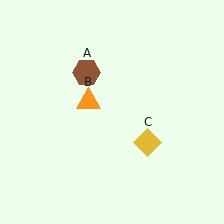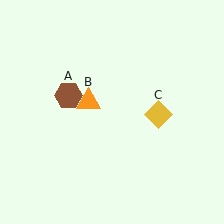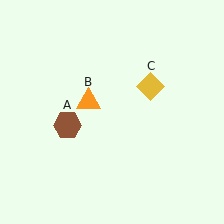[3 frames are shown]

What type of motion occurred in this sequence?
The brown hexagon (object A), yellow diamond (object C) rotated counterclockwise around the center of the scene.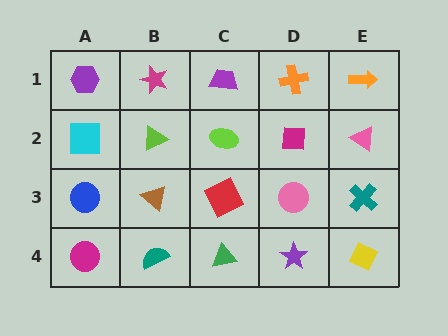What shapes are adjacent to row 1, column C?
A lime ellipse (row 2, column C), a magenta star (row 1, column B), an orange cross (row 1, column D).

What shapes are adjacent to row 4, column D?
A pink circle (row 3, column D), a green triangle (row 4, column C), a yellow diamond (row 4, column E).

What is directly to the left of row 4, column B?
A magenta circle.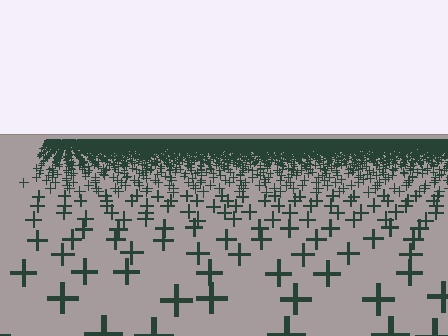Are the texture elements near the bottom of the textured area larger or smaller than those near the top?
Larger. Near the bottom, elements are closer to the viewer and appear at a bigger on-screen size.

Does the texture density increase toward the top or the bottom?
Density increases toward the top.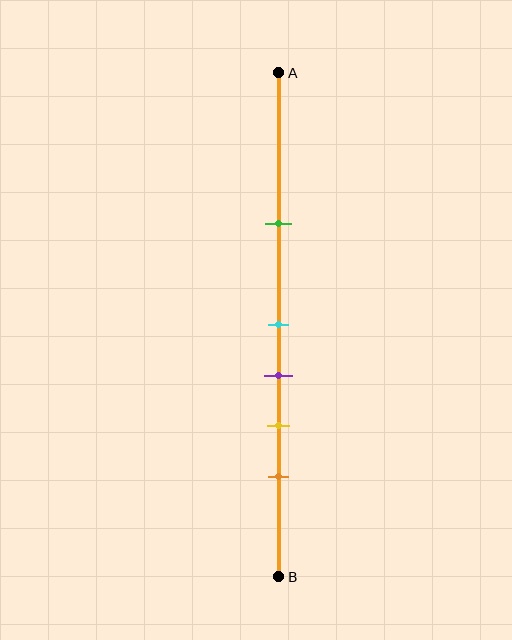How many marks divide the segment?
There are 5 marks dividing the segment.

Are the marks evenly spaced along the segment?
No, the marks are not evenly spaced.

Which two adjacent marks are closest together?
The cyan and purple marks are the closest adjacent pair.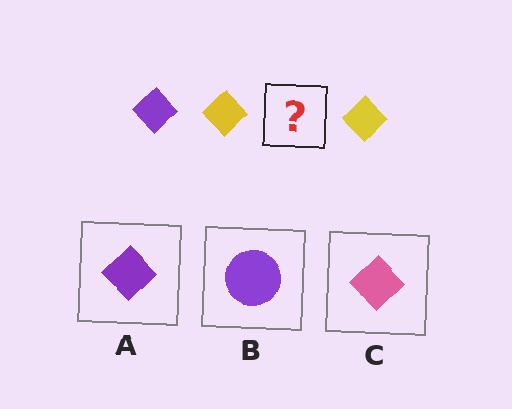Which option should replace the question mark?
Option A.